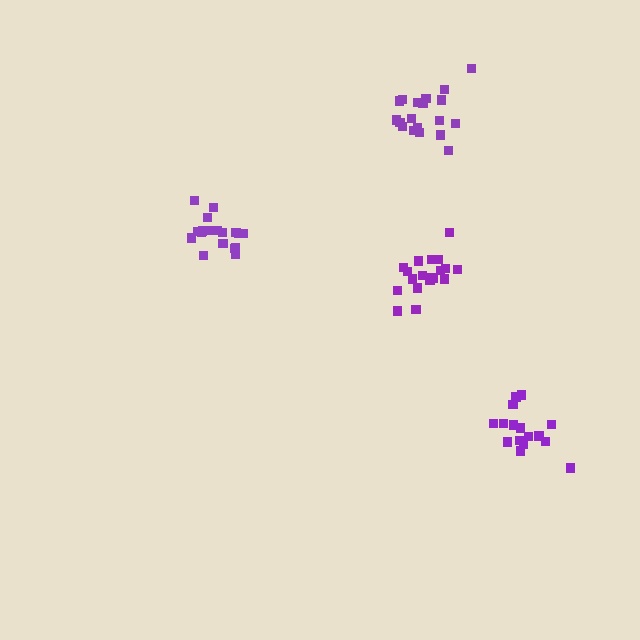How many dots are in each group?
Group 1: 19 dots, Group 2: 19 dots, Group 3: 16 dots, Group 4: 18 dots (72 total).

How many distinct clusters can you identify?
There are 4 distinct clusters.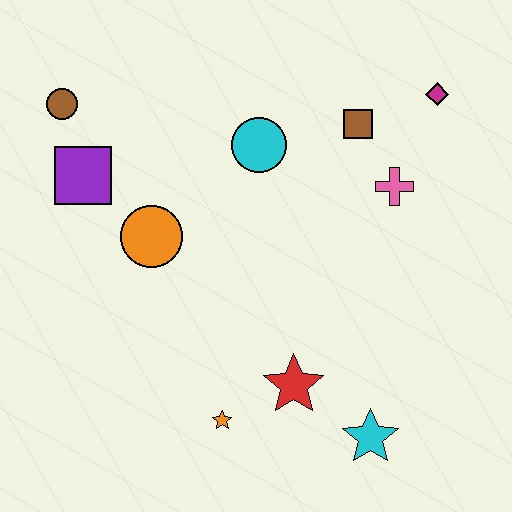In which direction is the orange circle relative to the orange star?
The orange circle is above the orange star.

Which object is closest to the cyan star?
The red star is closest to the cyan star.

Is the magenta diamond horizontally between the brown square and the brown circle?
No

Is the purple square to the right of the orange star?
No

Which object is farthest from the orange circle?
The magenta diamond is farthest from the orange circle.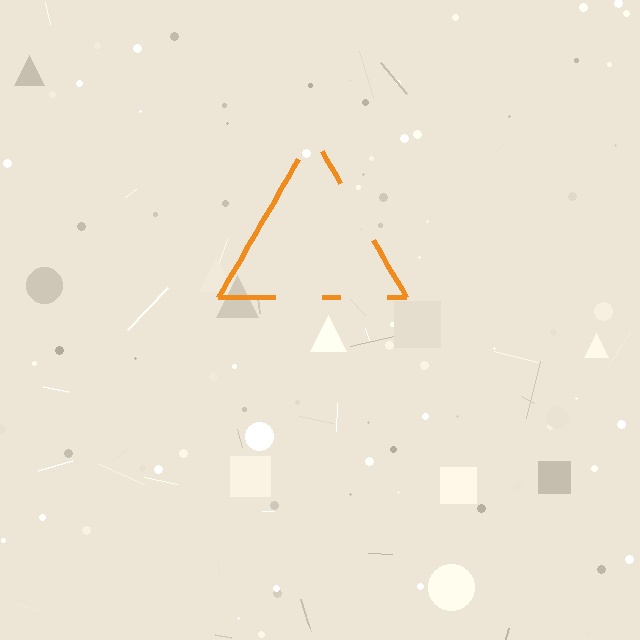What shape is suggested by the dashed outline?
The dashed outline suggests a triangle.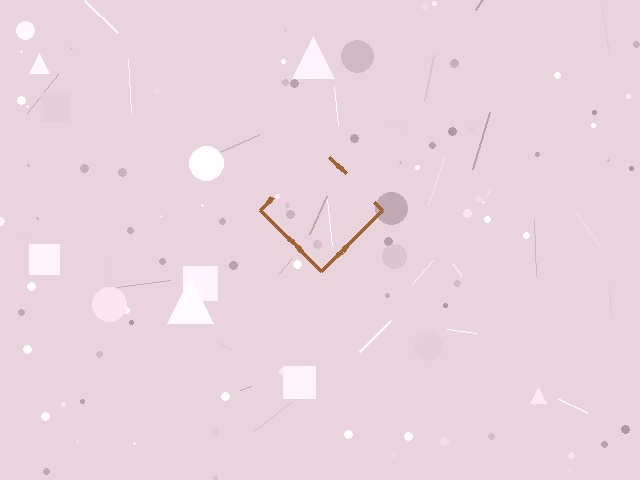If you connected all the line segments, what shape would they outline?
They would outline a diamond.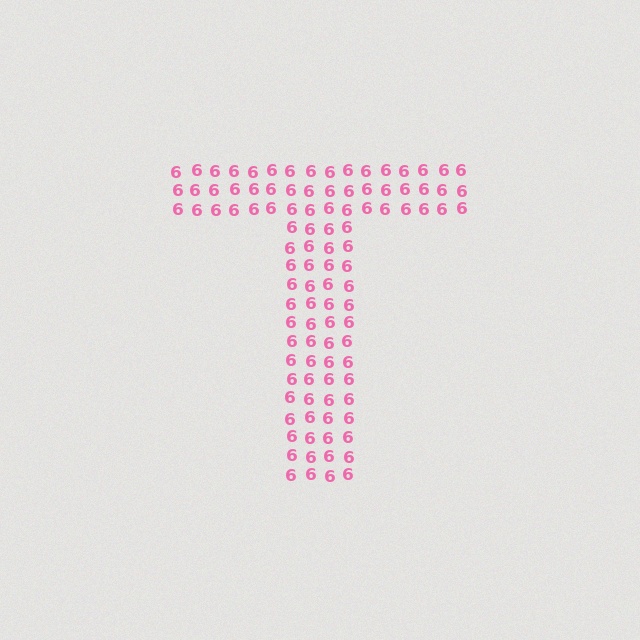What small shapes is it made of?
It is made of small digit 6's.